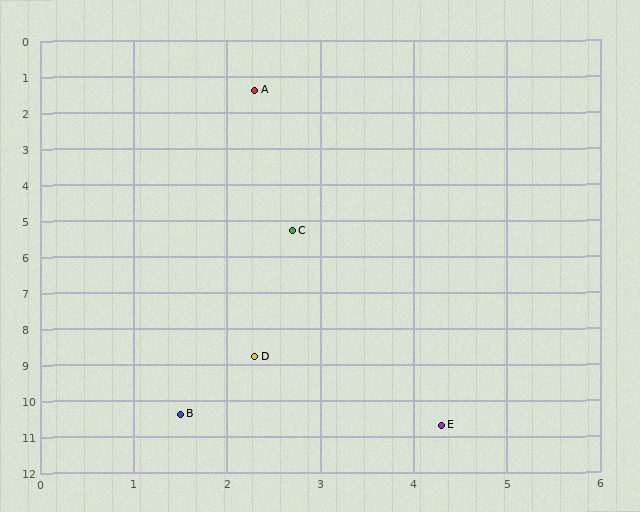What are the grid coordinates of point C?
Point C is at approximately (2.7, 5.3).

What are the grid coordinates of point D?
Point D is at approximately (2.3, 8.8).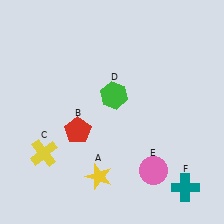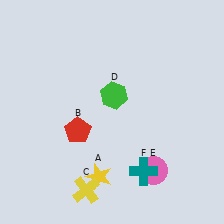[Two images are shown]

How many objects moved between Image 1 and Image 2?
2 objects moved between the two images.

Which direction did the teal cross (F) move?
The teal cross (F) moved left.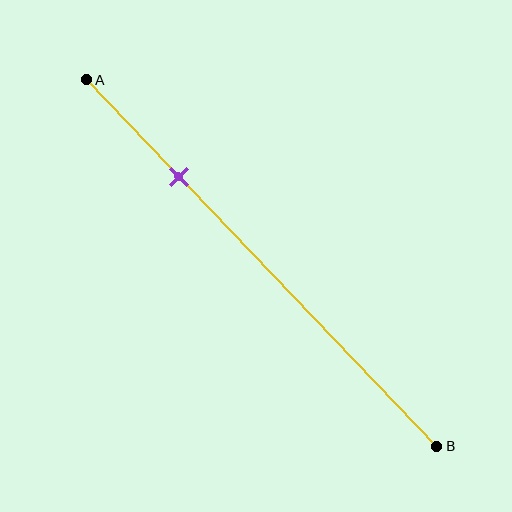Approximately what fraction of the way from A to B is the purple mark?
The purple mark is approximately 25% of the way from A to B.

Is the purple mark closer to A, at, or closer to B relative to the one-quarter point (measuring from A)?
The purple mark is approximately at the one-quarter point of segment AB.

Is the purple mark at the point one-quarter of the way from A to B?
Yes, the mark is approximately at the one-quarter point.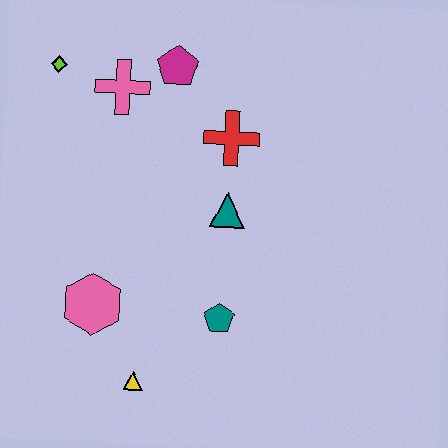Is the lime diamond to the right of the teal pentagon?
No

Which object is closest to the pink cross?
The magenta pentagon is closest to the pink cross.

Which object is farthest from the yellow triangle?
The lime diamond is farthest from the yellow triangle.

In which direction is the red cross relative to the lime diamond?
The red cross is to the right of the lime diamond.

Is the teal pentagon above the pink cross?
No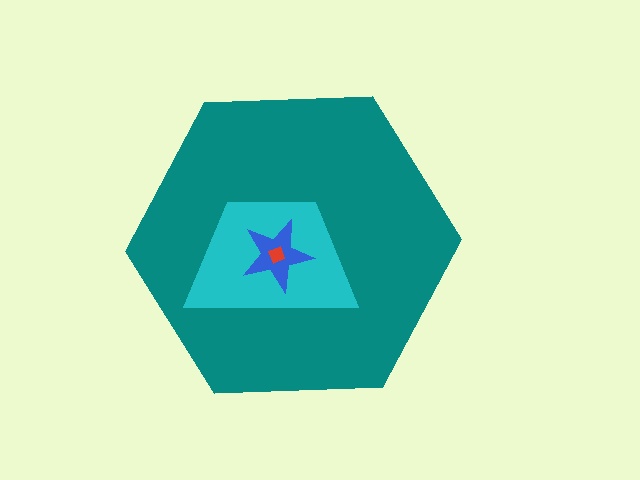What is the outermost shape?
The teal hexagon.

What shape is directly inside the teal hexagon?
The cyan trapezoid.